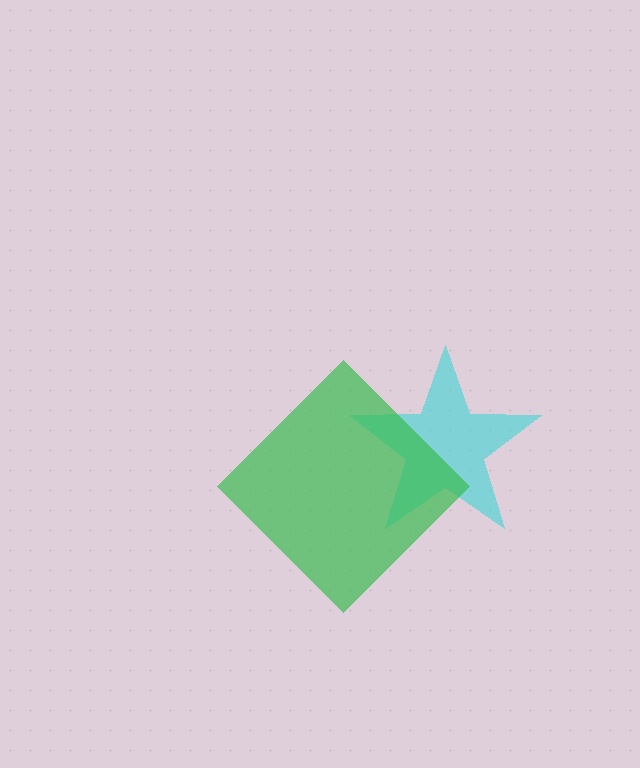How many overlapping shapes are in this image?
There are 2 overlapping shapes in the image.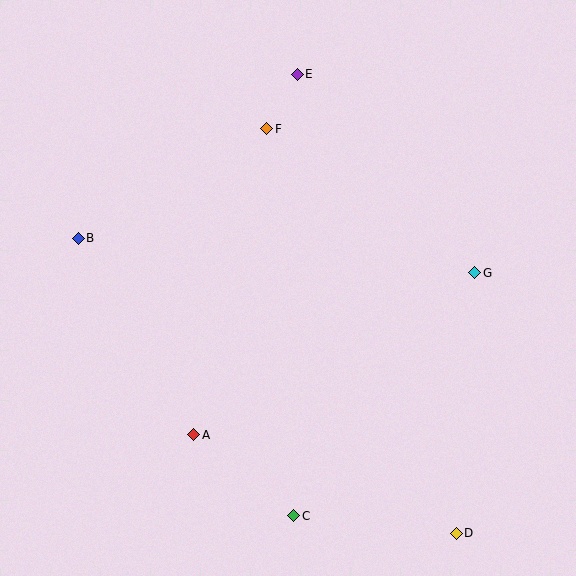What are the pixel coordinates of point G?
Point G is at (475, 273).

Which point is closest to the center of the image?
Point F at (267, 129) is closest to the center.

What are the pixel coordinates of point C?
Point C is at (294, 516).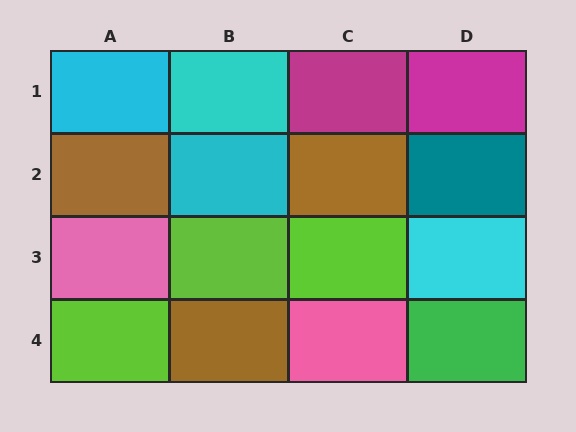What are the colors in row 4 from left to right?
Lime, brown, pink, green.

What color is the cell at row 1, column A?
Cyan.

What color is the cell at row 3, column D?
Cyan.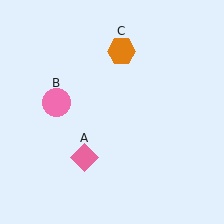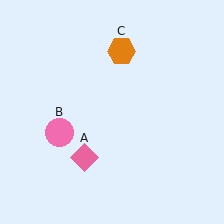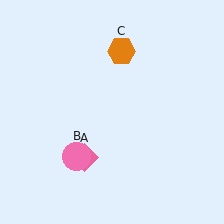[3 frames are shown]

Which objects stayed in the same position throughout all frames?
Pink diamond (object A) and orange hexagon (object C) remained stationary.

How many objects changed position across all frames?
1 object changed position: pink circle (object B).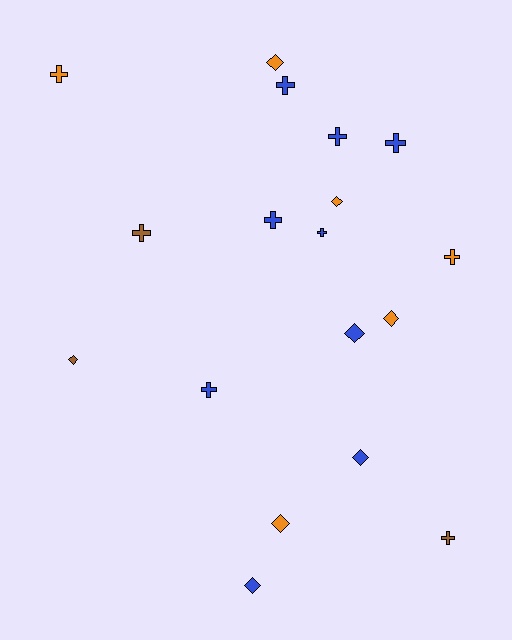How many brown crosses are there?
There are 2 brown crosses.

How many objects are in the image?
There are 18 objects.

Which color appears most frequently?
Blue, with 9 objects.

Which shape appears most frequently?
Cross, with 10 objects.